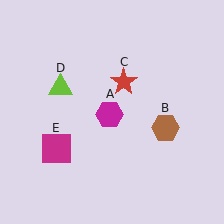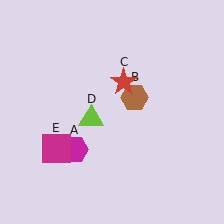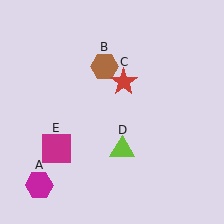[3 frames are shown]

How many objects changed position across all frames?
3 objects changed position: magenta hexagon (object A), brown hexagon (object B), lime triangle (object D).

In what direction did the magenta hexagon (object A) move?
The magenta hexagon (object A) moved down and to the left.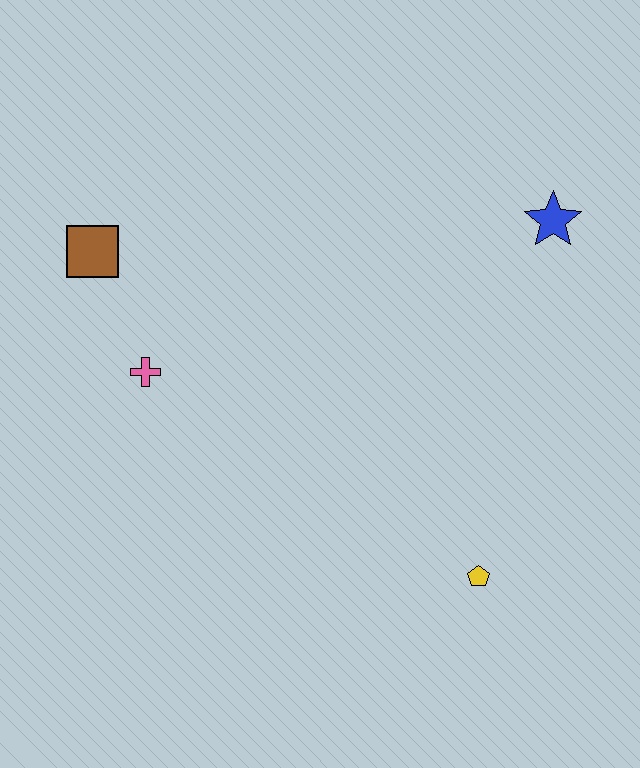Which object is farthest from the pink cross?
The blue star is farthest from the pink cross.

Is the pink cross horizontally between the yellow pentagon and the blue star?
No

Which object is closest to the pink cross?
The brown square is closest to the pink cross.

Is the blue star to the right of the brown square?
Yes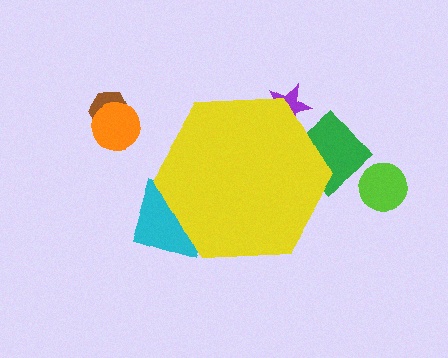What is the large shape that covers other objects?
A yellow hexagon.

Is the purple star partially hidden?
Yes, the purple star is partially hidden behind the yellow hexagon.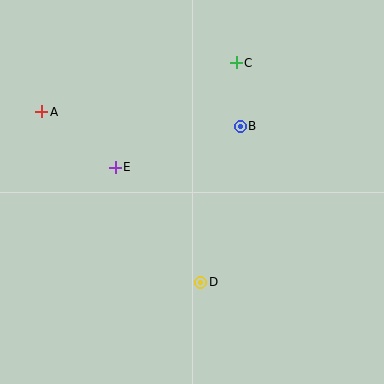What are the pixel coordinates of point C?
Point C is at (236, 63).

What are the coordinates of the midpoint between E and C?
The midpoint between E and C is at (176, 115).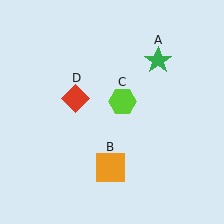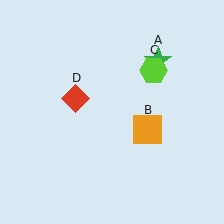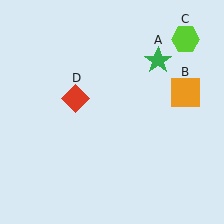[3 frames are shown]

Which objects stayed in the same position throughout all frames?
Green star (object A) and red diamond (object D) remained stationary.